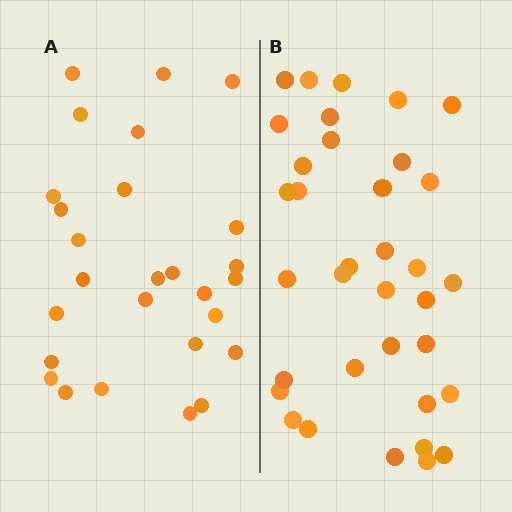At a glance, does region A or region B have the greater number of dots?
Region B (the right region) has more dots.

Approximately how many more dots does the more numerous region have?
Region B has roughly 8 or so more dots than region A.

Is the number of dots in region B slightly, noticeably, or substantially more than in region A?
Region B has noticeably more, but not dramatically so. The ratio is roughly 1.3 to 1.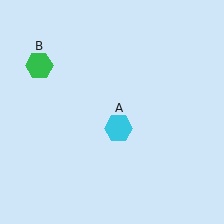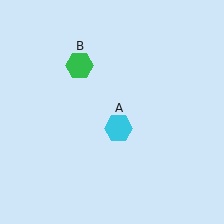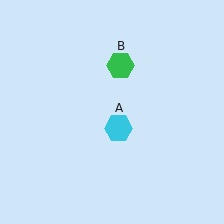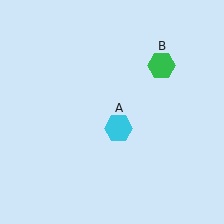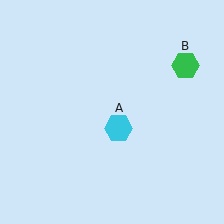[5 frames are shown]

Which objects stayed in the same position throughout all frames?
Cyan hexagon (object A) remained stationary.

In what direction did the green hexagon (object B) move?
The green hexagon (object B) moved right.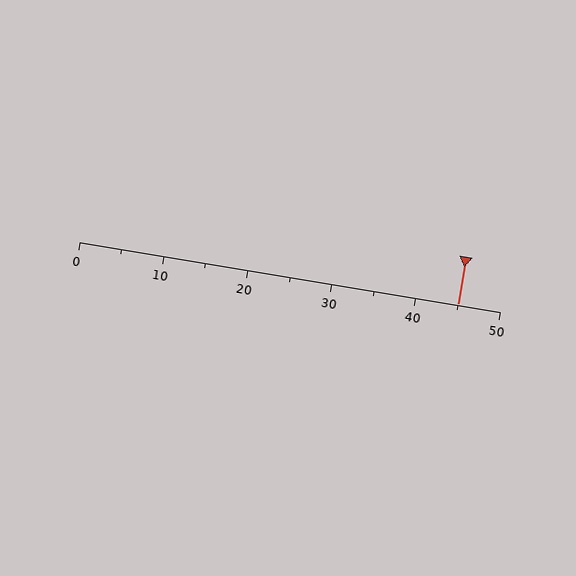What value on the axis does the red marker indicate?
The marker indicates approximately 45.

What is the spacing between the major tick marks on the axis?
The major ticks are spaced 10 apart.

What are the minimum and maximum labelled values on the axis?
The axis runs from 0 to 50.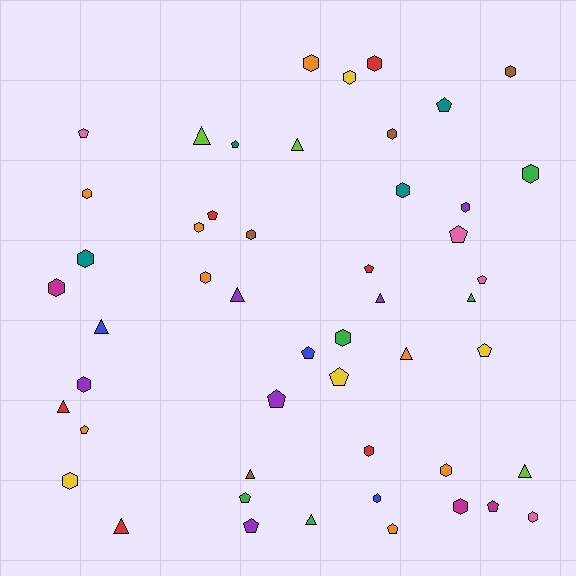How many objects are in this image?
There are 50 objects.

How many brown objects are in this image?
There are 4 brown objects.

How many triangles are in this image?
There are 12 triangles.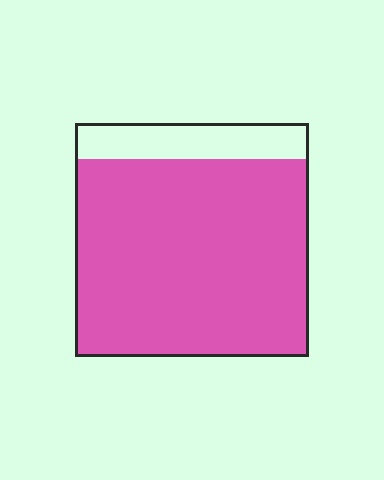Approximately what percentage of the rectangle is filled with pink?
Approximately 85%.